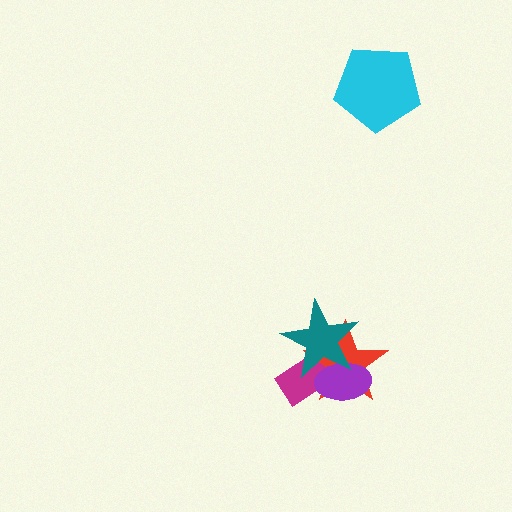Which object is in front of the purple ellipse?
The teal star is in front of the purple ellipse.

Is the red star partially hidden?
Yes, it is partially covered by another shape.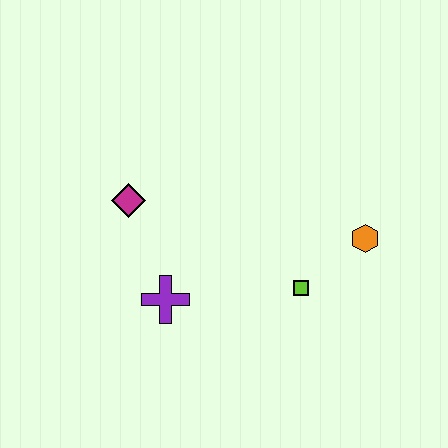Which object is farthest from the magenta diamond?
The orange hexagon is farthest from the magenta diamond.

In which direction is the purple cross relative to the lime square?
The purple cross is to the left of the lime square.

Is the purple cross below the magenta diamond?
Yes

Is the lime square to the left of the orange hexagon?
Yes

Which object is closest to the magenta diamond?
The purple cross is closest to the magenta diamond.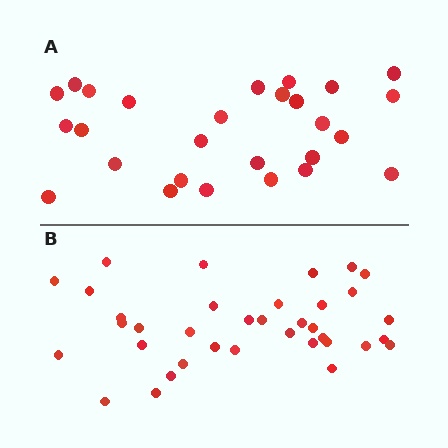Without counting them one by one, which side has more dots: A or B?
Region B (the bottom region) has more dots.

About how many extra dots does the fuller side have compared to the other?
Region B has roughly 8 or so more dots than region A.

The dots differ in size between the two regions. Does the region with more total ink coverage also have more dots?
No. Region A has more total ink coverage because its dots are larger, but region B actually contains more individual dots. Total area can be misleading — the number of items is what matters here.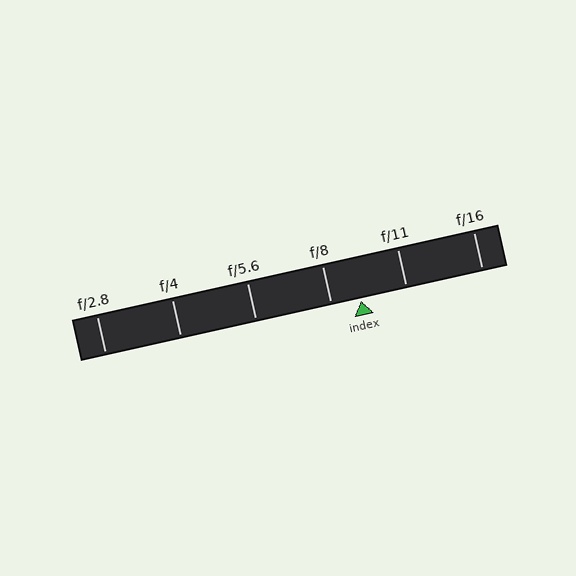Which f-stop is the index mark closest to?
The index mark is closest to f/8.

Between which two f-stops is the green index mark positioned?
The index mark is between f/8 and f/11.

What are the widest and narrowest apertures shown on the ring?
The widest aperture shown is f/2.8 and the narrowest is f/16.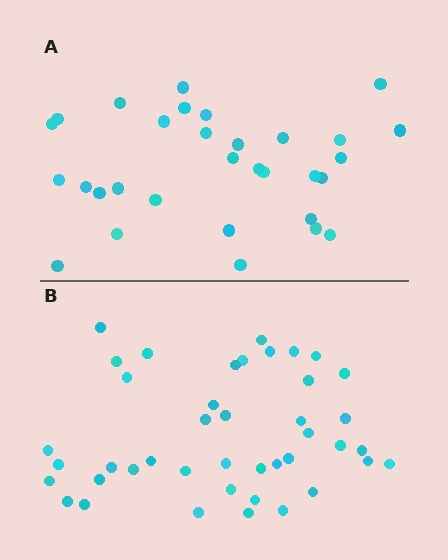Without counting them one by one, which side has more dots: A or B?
Region B (the bottom region) has more dots.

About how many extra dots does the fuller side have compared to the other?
Region B has roughly 12 or so more dots than region A.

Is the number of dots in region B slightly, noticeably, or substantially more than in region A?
Region B has noticeably more, but not dramatically so. The ratio is roughly 1.4 to 1.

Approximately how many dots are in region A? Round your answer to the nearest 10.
About 30 dots. (The exact count is 31, which rounds to 30.)